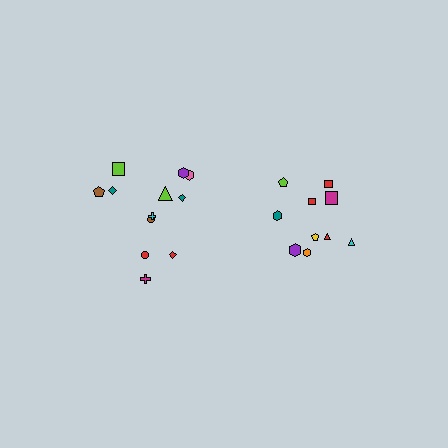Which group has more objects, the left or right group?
The left group.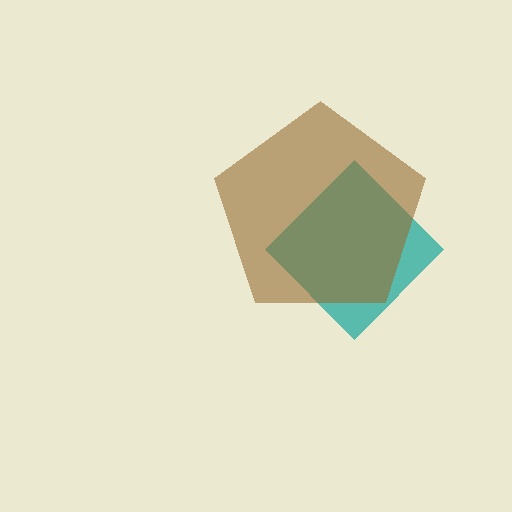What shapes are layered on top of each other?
The layered shapes are: a teal diamond, a brown pentagon.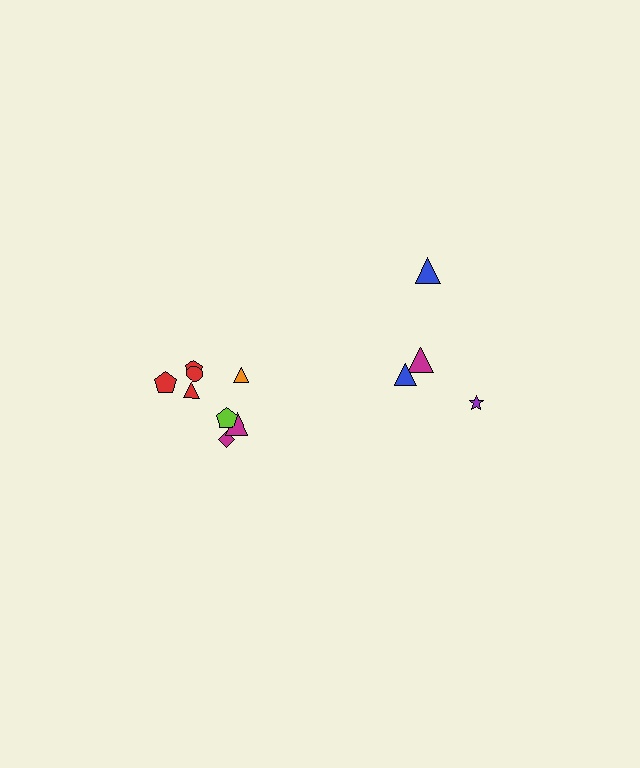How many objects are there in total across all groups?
There are 12 objects.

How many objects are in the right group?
There are 4 objects.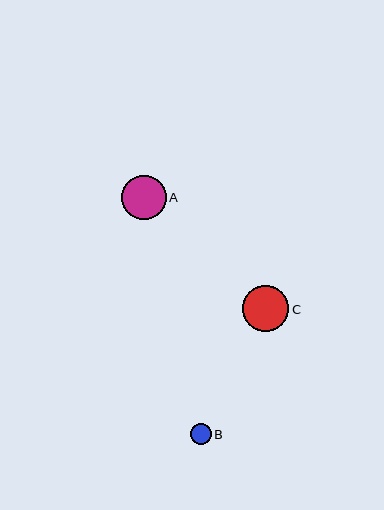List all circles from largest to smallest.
From largest to smallest: C, A, B.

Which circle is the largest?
Circle C is the largest with a size of approximately 46 pixels.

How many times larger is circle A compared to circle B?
Circle A is approximately 2.1 times the size of circle B.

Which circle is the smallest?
Circle B is the smallest with a size of approximately 21 pixels.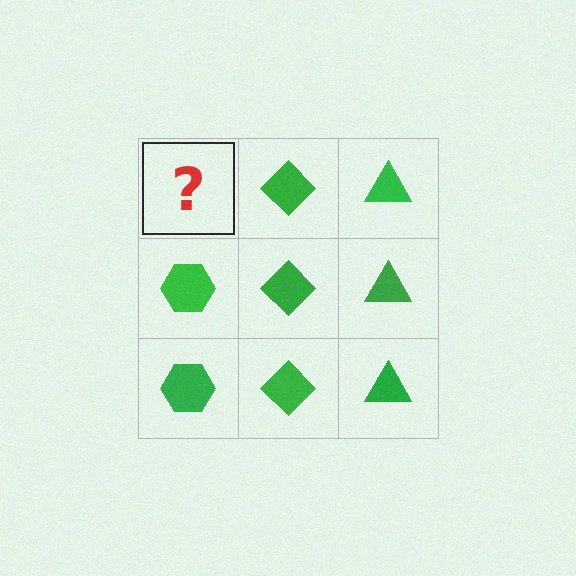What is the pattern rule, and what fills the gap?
The rule is that each column has a consistent shape. The gap should be filled with a green hexagon.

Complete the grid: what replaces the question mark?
The question mark should be replaced with a green hexagon.